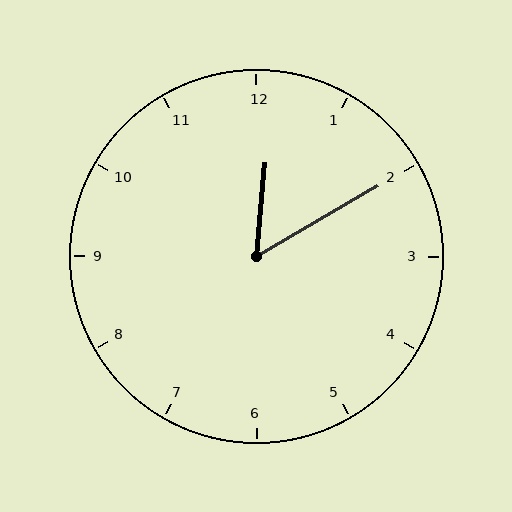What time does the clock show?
12:10.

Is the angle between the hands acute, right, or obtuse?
It is acute.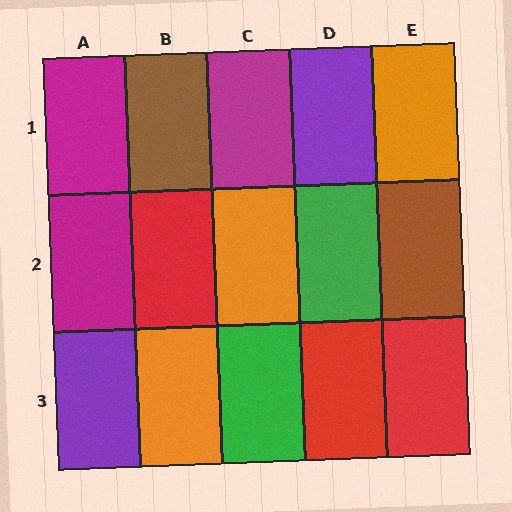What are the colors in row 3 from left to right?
Purple, orange, green, red, red.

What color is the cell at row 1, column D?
Purple.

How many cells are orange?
3 cells are orange.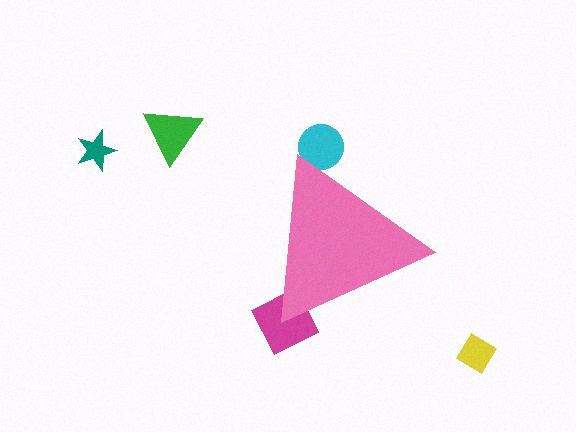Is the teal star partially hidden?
No, the teal star is fully visible.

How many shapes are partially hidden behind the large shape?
2 shapes are partially hidden.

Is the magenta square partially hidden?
Yes, the magenta square is partially hidden behind the pink triangle.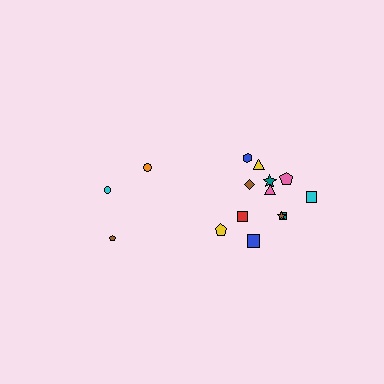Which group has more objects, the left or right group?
The right group.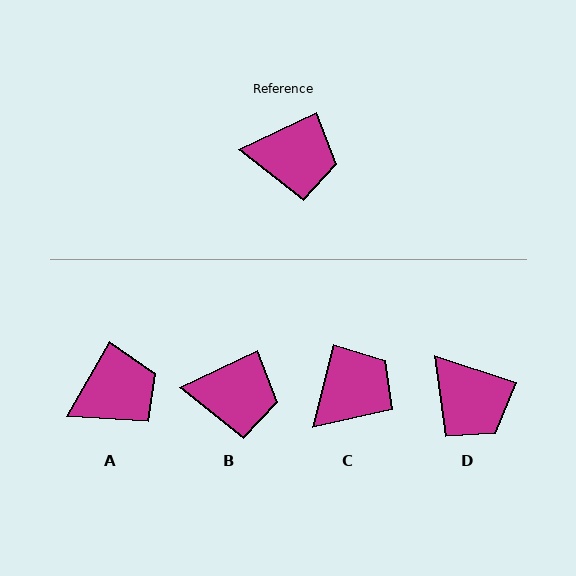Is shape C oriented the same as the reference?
No, it is off by about 51 degrees.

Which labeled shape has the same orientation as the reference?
B.